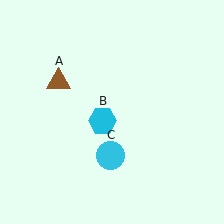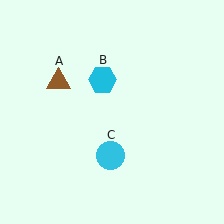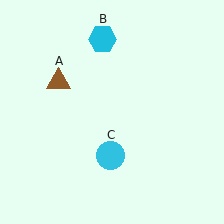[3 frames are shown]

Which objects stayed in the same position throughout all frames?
Brown triangle (object A) and cyan circle (object C) remained stationary.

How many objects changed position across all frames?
1 object changed position: cyan hexagon (object B).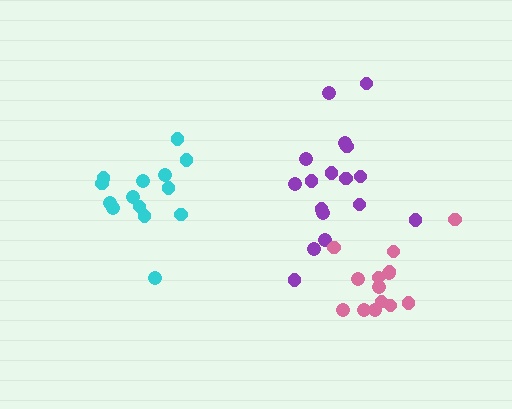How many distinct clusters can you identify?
There are 3 distinct clusters.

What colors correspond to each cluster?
The clusters are colored: purple, pink, cyan.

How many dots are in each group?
Group 1: 17 dots, Group 2: 14 dots, Group 3: 14 dots (45 total).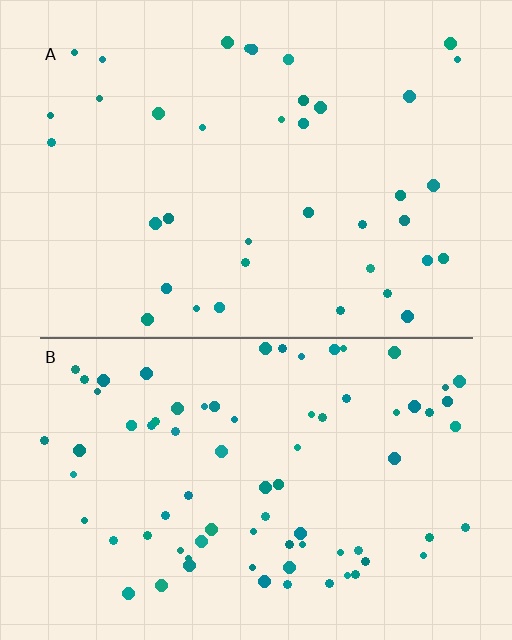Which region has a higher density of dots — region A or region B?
B (the bottom).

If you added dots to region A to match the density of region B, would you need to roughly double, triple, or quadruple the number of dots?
Approximately double.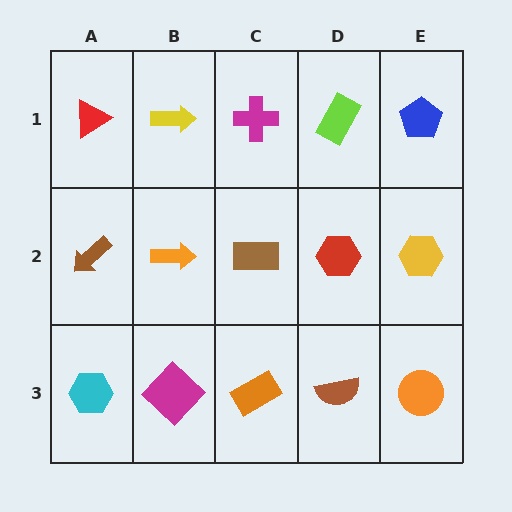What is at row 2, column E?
A yellow hexagon.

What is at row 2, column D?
A red hexagon.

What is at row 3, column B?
A magenta diamond.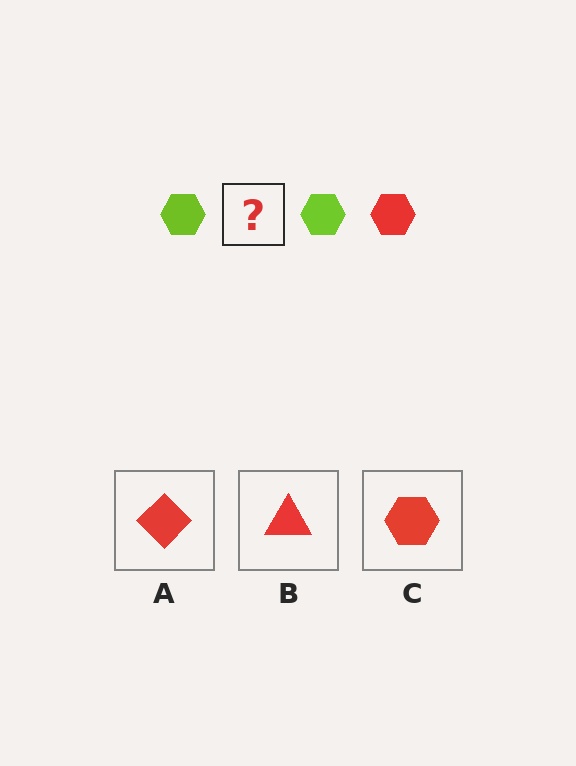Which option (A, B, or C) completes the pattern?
C.